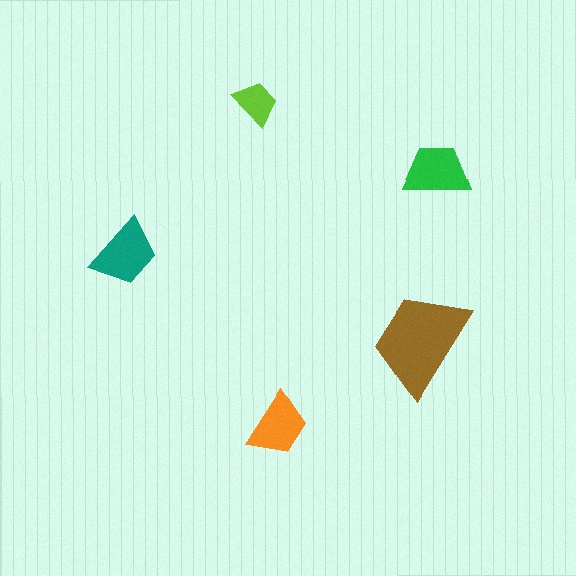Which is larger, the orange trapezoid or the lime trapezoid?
The orange one.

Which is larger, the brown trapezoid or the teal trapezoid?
The brown one.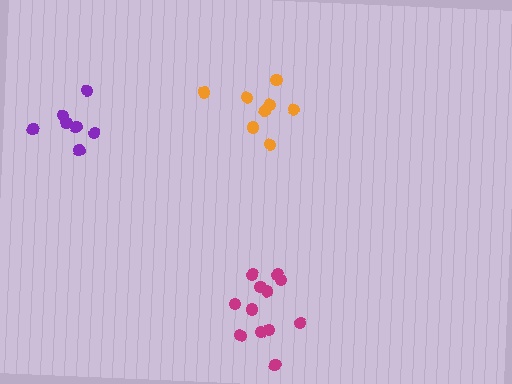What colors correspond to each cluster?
The clusters are colored: magenta, orange, purple.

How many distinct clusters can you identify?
There are 3 distinct clusters.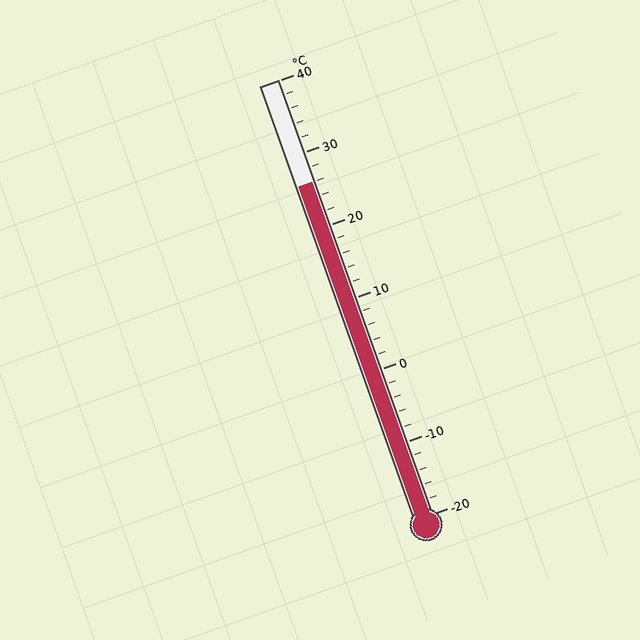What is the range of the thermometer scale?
The thermometer scale ranges from -20°C to 40°C.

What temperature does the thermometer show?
The thermometer shows approximately 26°C.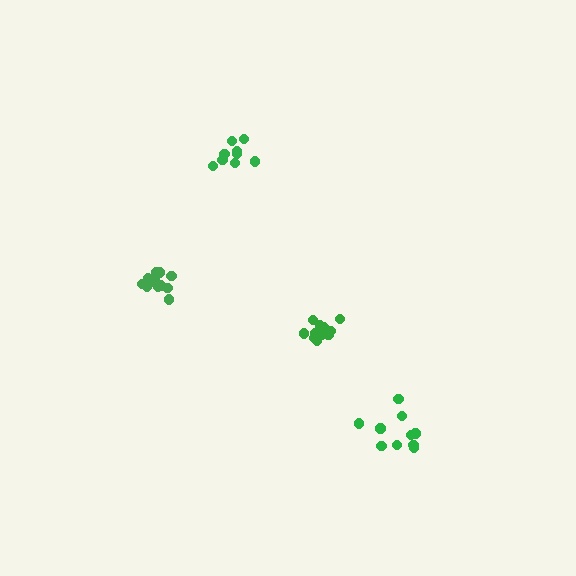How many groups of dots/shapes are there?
There are 4 groups.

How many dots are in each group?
Group 1: 12 dots, Group 2: 13 dots, Group 3: 10 dots, Group 4: 9 dots (44 total).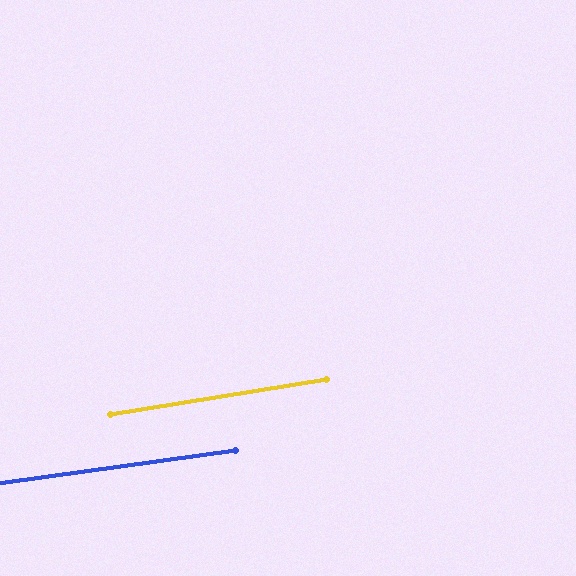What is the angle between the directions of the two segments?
Approximately 1 degree.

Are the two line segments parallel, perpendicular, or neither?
Parallel — their directions differ by only 1.3°.